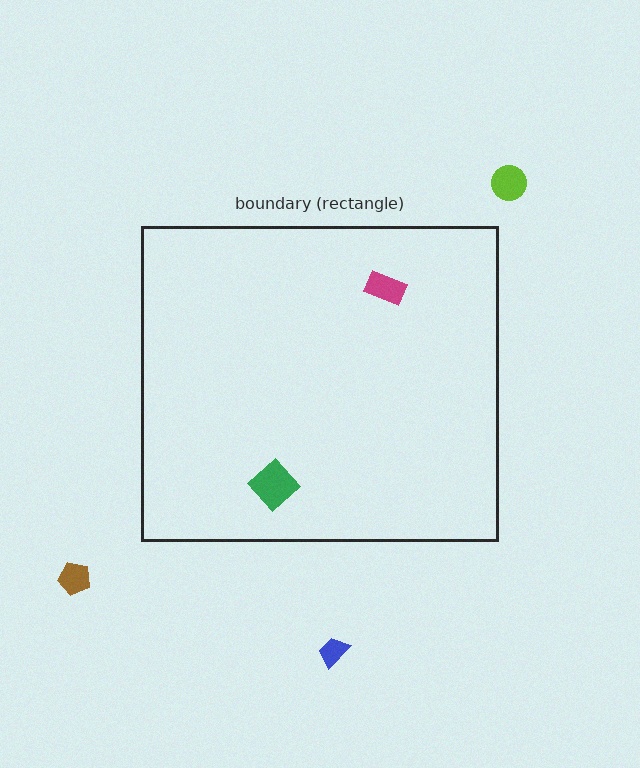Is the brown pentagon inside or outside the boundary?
Outside.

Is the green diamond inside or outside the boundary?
Inside.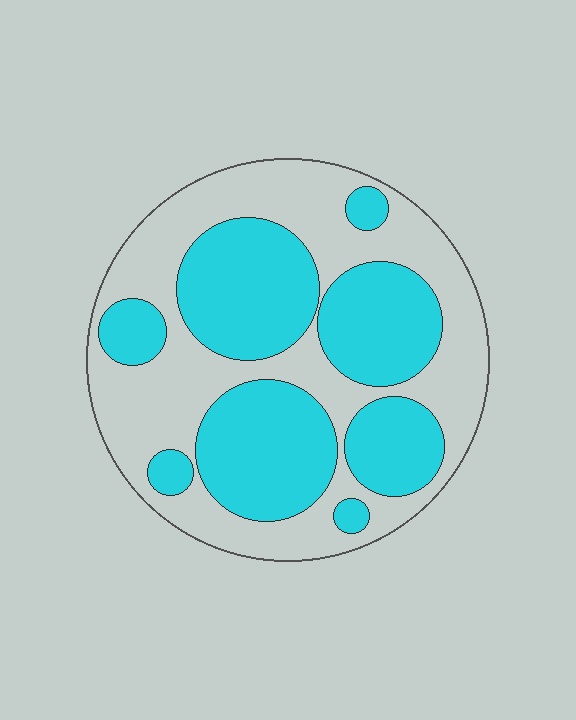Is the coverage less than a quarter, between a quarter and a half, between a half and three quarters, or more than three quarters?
Between a quarter and a half.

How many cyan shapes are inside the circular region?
8.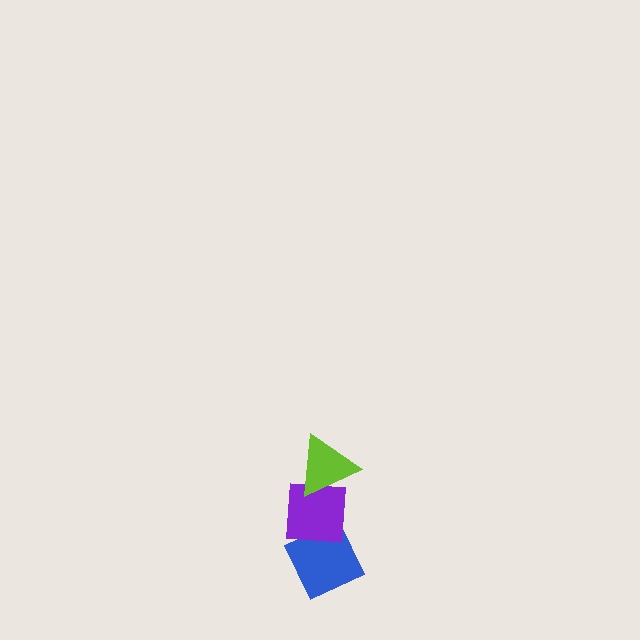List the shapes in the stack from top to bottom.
From top to bottom: the lime triangle, the purple square, the blue diamond.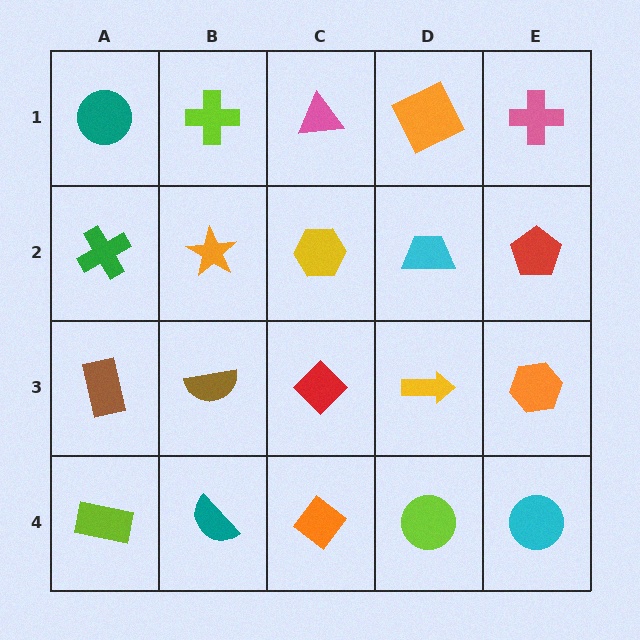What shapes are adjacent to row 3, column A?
A green cross (row 2, column A), a lime rectangle (row 4, column A), a brown semicircle (row 3, column B).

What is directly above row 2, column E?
A pink cross.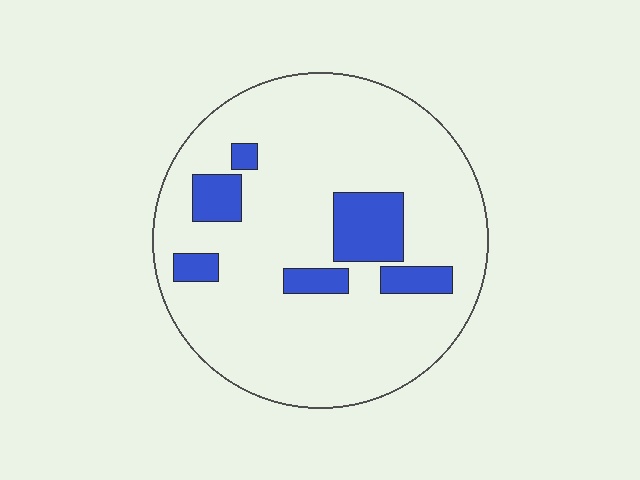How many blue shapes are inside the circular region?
6.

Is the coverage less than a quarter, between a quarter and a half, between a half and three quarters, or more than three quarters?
Less than a quarter.